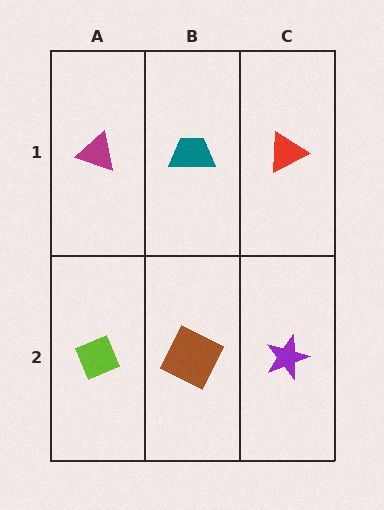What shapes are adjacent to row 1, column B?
A brown square (row 2, column B), a magenta triangle (row 1, column A), a red triangle (row 1, column C).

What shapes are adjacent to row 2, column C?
A red triangle (row 1, column C), a brown square (row 2, column B).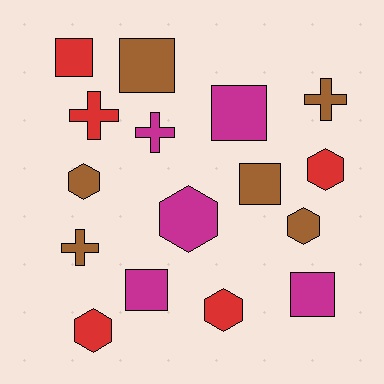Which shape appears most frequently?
Hexagon, with 6 objects.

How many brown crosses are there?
There are 2 brown crosses.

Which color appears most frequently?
Brown, with 6 objects.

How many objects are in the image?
There are 16 objects.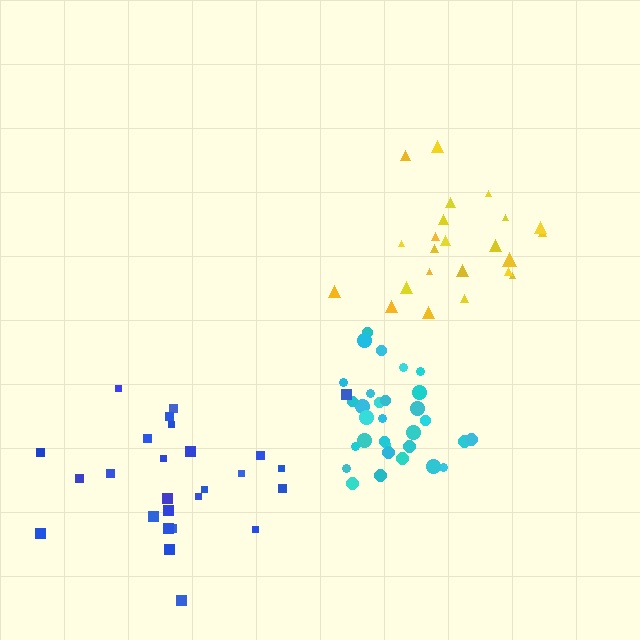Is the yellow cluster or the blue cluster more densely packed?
Yellow.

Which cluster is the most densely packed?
Cyan.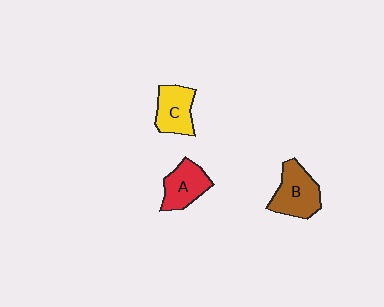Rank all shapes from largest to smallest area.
From largest to smallest: B (brown), C (yellow), A (red).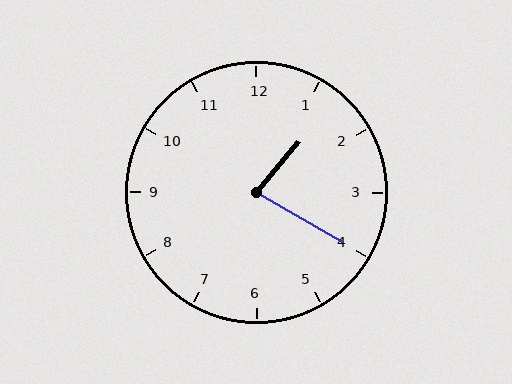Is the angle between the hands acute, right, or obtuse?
It is acute.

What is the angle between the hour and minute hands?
Approximately 80 degrees.